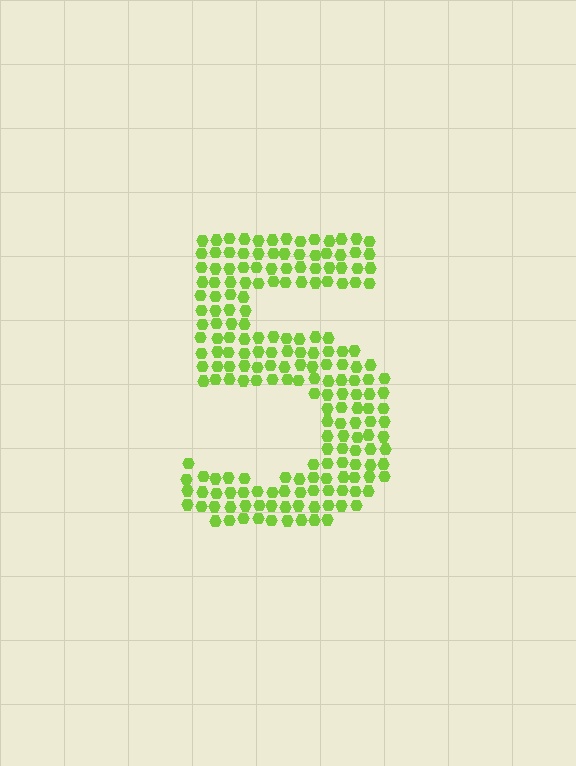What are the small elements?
The small elements are hexagons.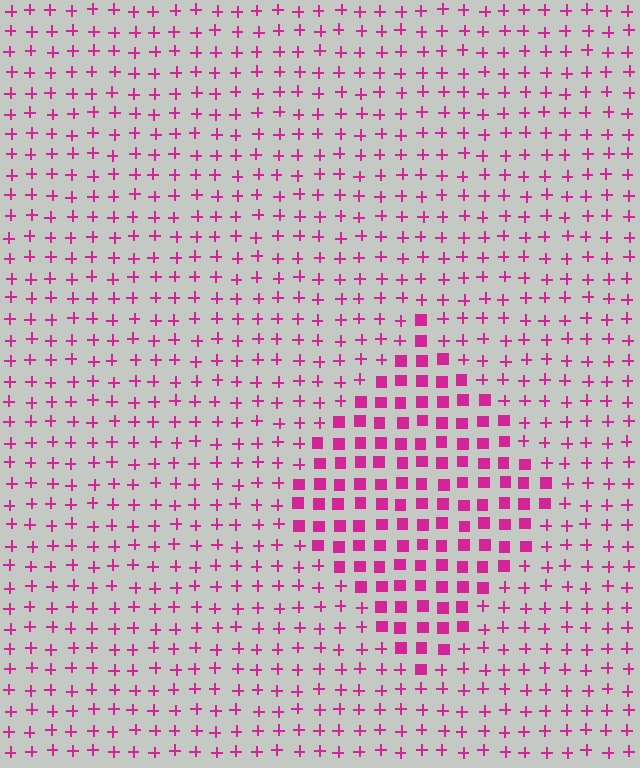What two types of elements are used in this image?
The image uses squares inside the diamond region and plus signs outside it.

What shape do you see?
I see a diamond.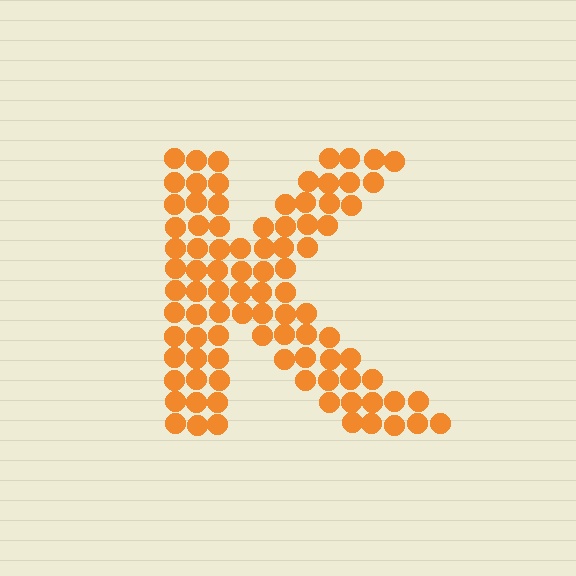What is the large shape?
The large shape is the letter K.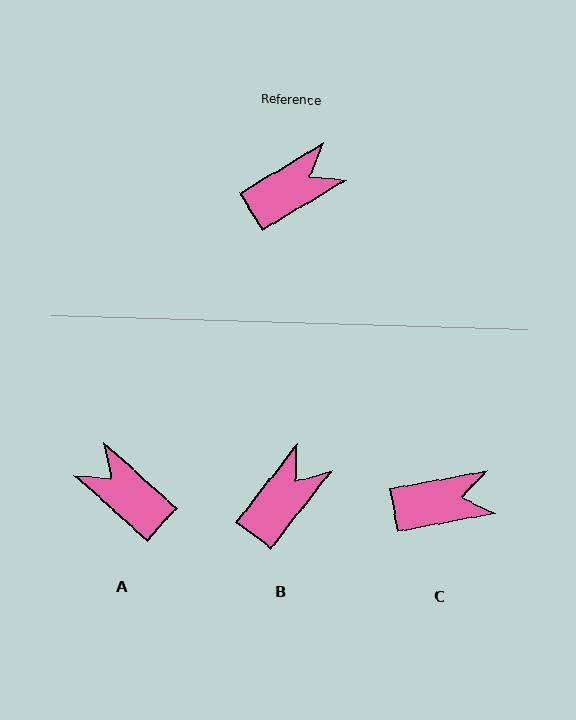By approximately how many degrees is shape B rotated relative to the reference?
Approximately 21 degrees counter-clockwise.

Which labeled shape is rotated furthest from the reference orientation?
A, about 107 degrees away.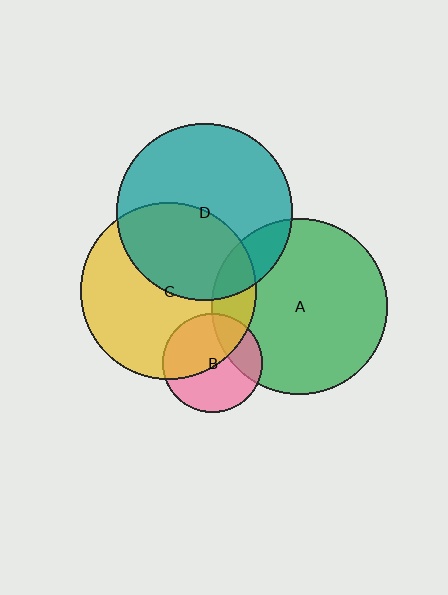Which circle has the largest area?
Circle D (teal).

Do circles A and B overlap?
Yes.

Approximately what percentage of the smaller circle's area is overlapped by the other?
Approximately 25%.